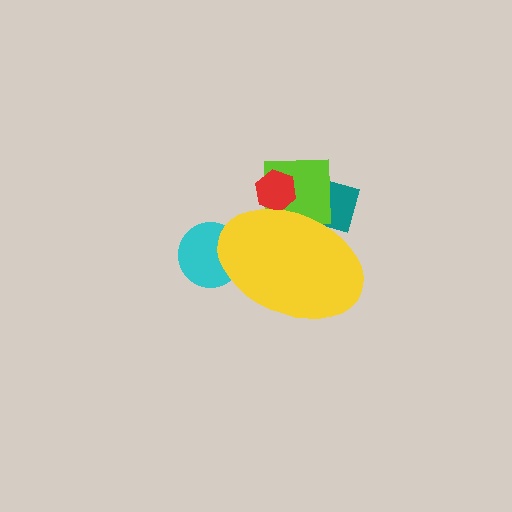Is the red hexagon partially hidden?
Yes, the red hexagon is partially hidden behind the yellow ellipse.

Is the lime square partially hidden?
Yes, the lime square is partially hidden behind the yellow ellipse.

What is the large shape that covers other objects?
A yellow ellipse.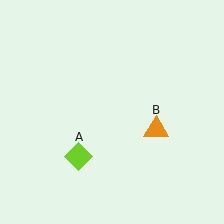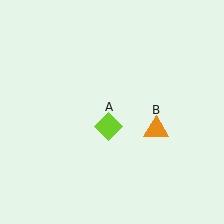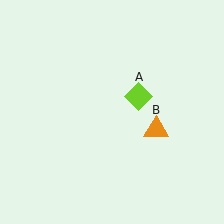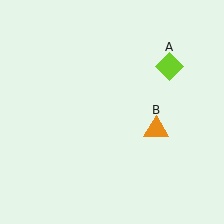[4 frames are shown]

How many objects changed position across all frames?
1 object changed position: lime diamond (object A).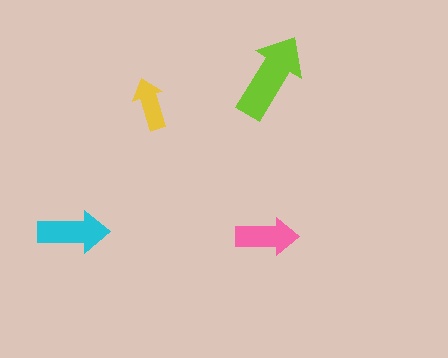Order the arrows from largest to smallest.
the lime one, the cyan one, the pink one, the yellow one.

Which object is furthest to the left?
The cyan arrow is leftmost.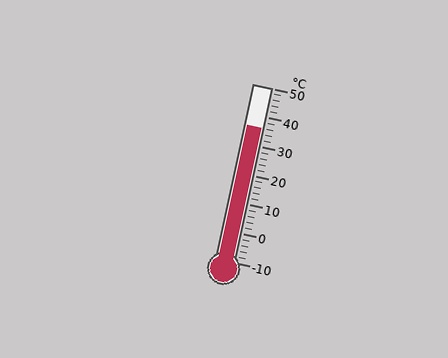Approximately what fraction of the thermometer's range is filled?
The thermometer is filled to approximately 75% of its range.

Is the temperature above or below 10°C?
The temperature is above 10°C.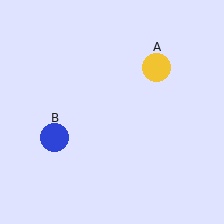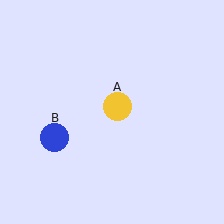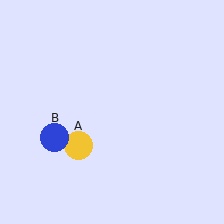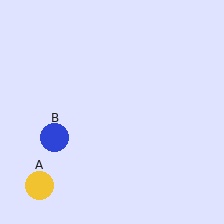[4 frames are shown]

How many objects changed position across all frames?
1 object changed position: yellow circle (object A).